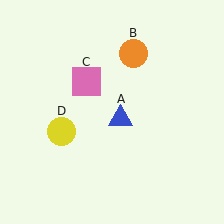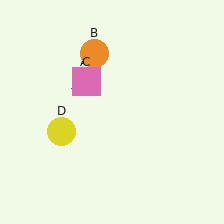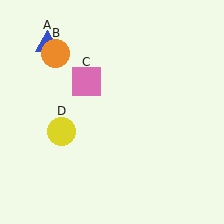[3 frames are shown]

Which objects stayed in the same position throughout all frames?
Pink square (object C) and yellow circle (object D) remained stationary.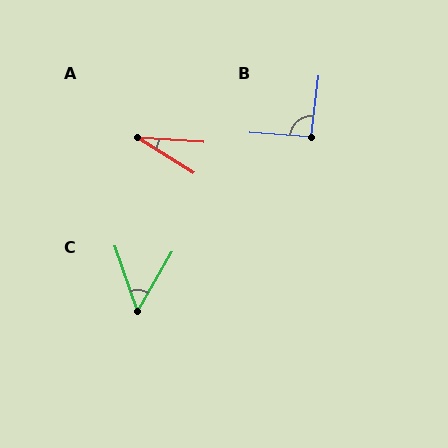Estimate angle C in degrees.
Approximately 49 degrees.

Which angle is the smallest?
A, at approximately 29 degrees.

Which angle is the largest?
B, at approximately 93 degrees.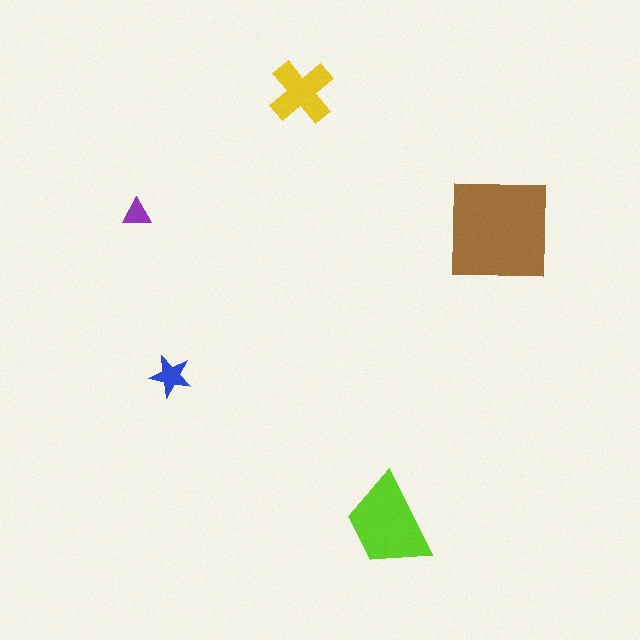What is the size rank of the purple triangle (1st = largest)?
5th.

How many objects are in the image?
There are 5 objects in the image.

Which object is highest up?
The yellow cross is topmost.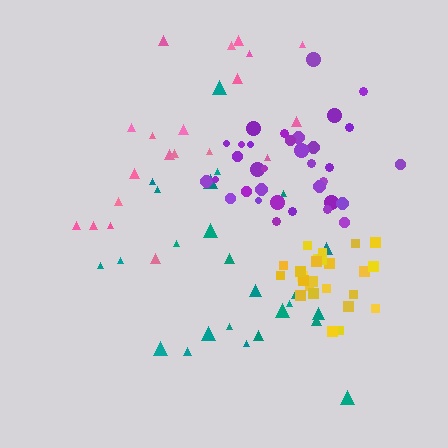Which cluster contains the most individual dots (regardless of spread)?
Purple (34).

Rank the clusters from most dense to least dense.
yellow, purple, teal, pink.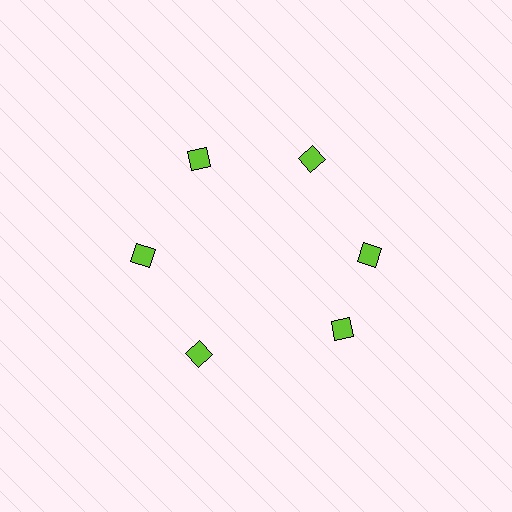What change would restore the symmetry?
The symmetry would be restored by rotating it back into even spacing with its neighbors so that all 6 diamonds sit at equal angles and equal distance from the center.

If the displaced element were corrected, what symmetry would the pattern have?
It would have 6-fold rotational symmetry — the pattern would map onto itself every 60 degrees.